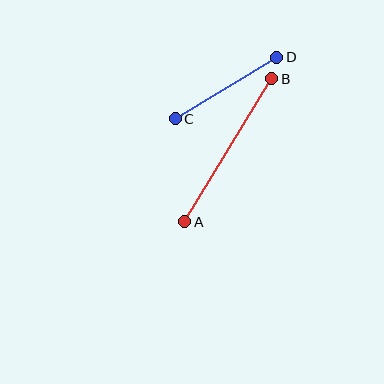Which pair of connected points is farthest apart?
Points A and B are farthest apart.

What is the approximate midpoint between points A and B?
The midpoint is at approximately (228, 150) pixels.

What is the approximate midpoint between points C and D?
The midpoint is at approximately (226, 88) pixels.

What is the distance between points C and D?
The distance is approximately 119 pixels.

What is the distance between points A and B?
The distance is approximately 168 pixels.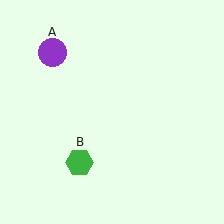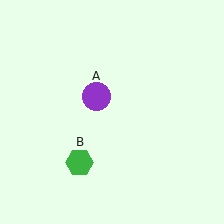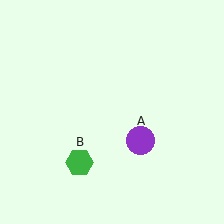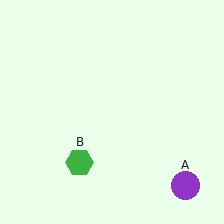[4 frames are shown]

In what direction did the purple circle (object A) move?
The purple circle (object A) moved down and to the right.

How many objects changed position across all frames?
1 object changed position: purple circle (object A).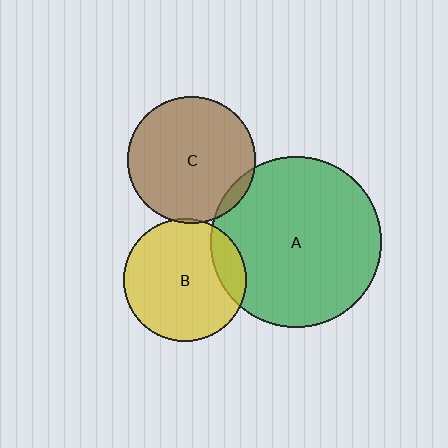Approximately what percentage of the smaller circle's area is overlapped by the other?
Approximately 5%.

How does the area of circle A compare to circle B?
Approximately 1.9 times.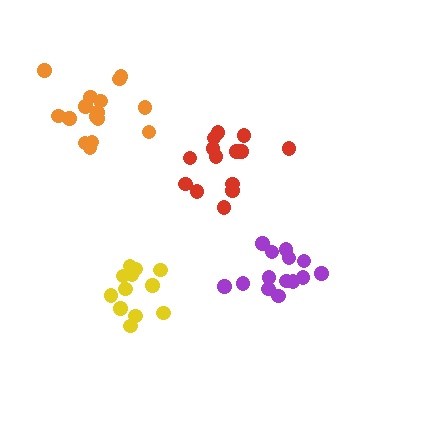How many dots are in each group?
Group 1: 16 dots, Group 2: 14 dots, Group 3: 14 dots, Group 4: 12 dots (56 total).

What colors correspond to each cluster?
The clusters are colored: orange, red, purple, yellow.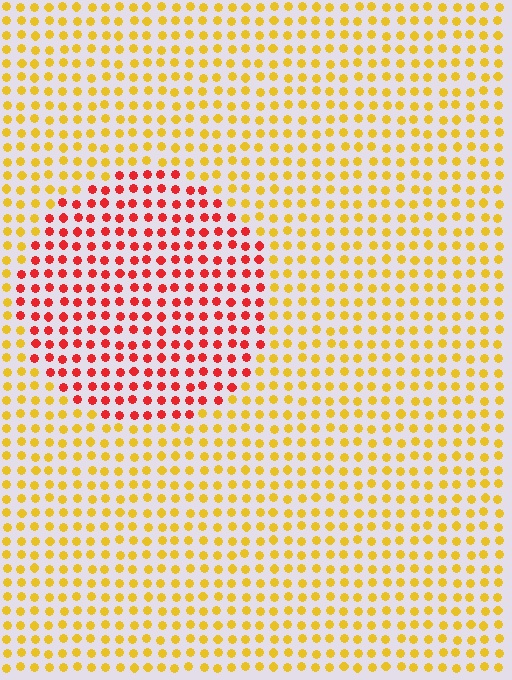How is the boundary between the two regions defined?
The boundary is defined purely by a slight shift in hue (about 51 degrees). Spacing, size, and orientation are identical on both sides.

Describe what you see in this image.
The image is filled with small yellow elements in a uniform arrangement. A circle-shaped region is visible where the elements are tinted to a slightly different hue, forming a subtle color boundary.